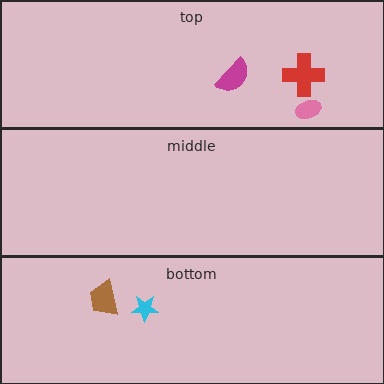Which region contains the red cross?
The top region.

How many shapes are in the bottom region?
2.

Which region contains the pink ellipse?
The top region.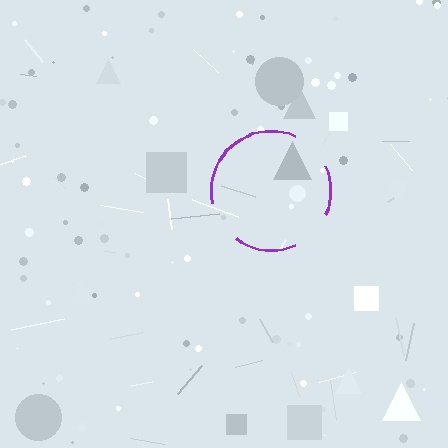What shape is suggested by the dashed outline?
The dashed outline suggests a circle.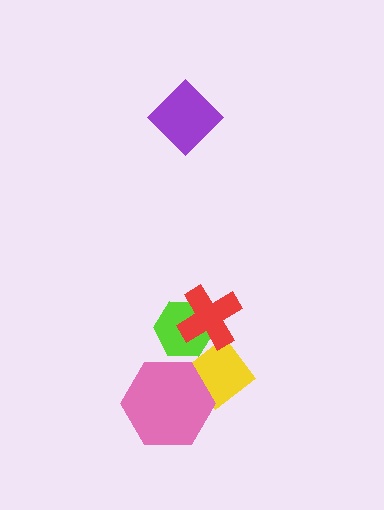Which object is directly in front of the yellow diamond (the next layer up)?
The lime hexagon is directly in front of the yellow diamond.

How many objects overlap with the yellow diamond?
3 objects overlap with the yellow diamond.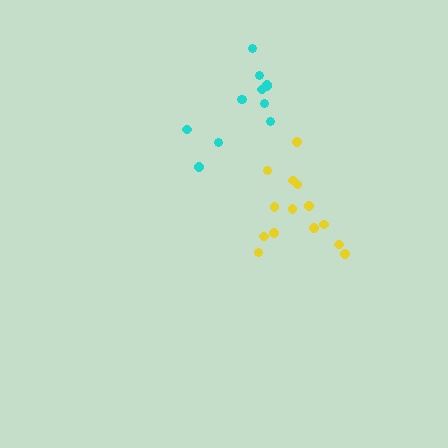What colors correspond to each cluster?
The clusters are colored: yellow, cyan.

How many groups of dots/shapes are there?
There are 2 groups.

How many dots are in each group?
Group 1: 14 dots, Group 2: 12 dots (26 total).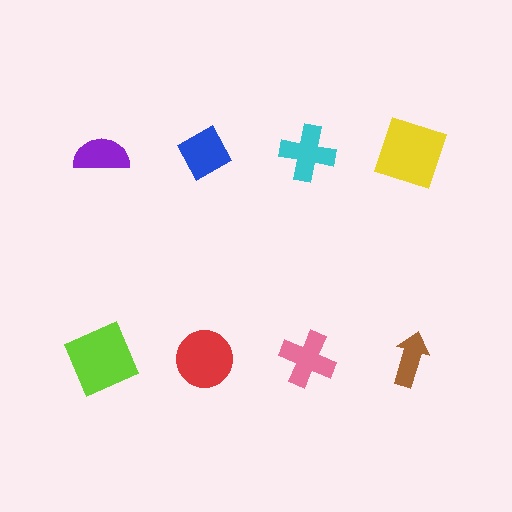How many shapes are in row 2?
4 shapes.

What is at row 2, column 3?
A pink cross.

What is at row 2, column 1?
A lime square.